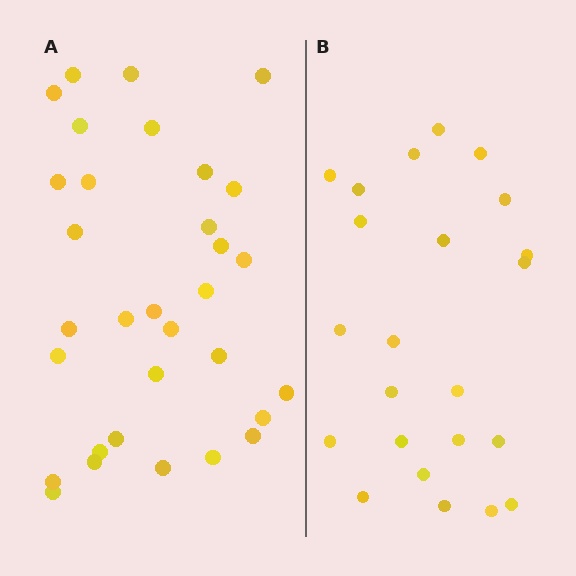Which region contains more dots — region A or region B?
Region A (the left region) has more dots.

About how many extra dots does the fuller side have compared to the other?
Region A has roughly 8 or so more dots than region B.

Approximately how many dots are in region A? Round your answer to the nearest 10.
About 30 dots. (The exact count is 32, which rounds to 30.)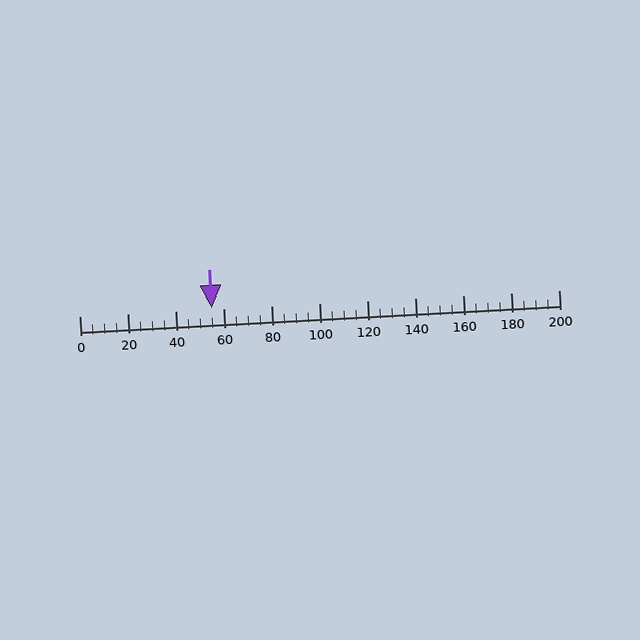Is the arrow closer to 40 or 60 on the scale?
The arrow is closer to 60.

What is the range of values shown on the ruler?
The ruler shows values from 0 to 200.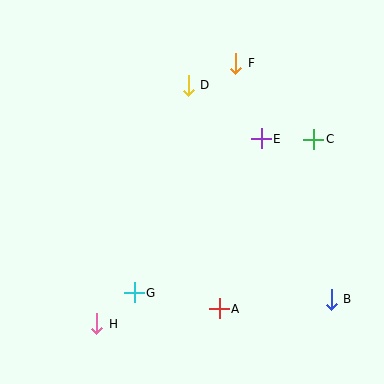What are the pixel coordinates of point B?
Point B is at (331, 299).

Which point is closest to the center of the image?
Point E at (261, 139) is closest to the center.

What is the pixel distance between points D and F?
The distance between D and F is 52 pixels.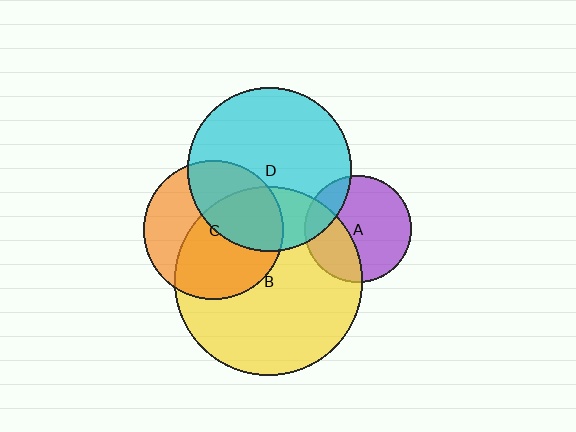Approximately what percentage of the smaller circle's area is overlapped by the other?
Approximately 30%.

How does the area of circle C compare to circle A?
Approximately 1.7 times.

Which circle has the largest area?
Circle B (yellow).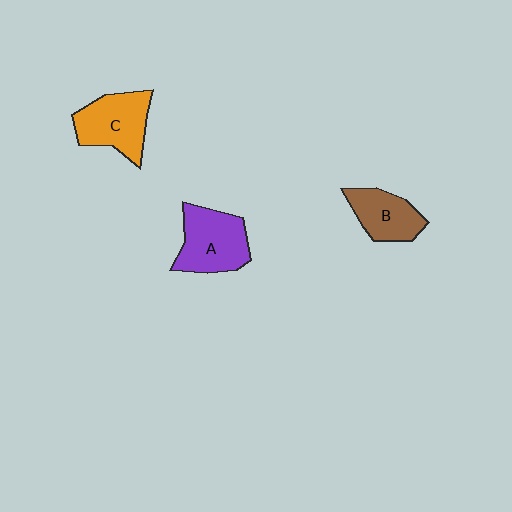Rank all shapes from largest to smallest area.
From largest to smallest: A (purple), C (orange), B (brown).